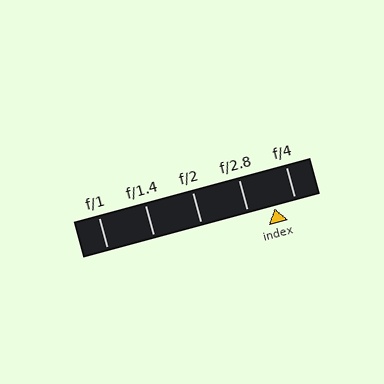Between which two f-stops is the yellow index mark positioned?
The index mark is between f/2.8 and f/4.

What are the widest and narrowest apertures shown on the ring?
The widest aperture shown is f/1 and the narrowest is f/4.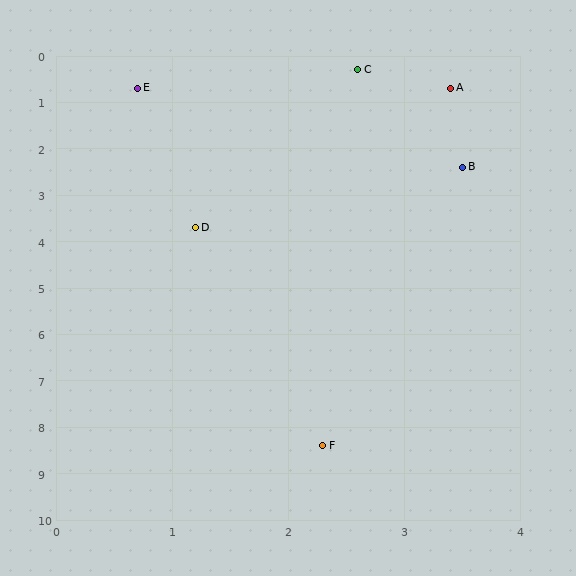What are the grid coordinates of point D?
Point D is at approximately (1.2, 3.7).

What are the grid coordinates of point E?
Point E is at approximately (0.7, 0.7).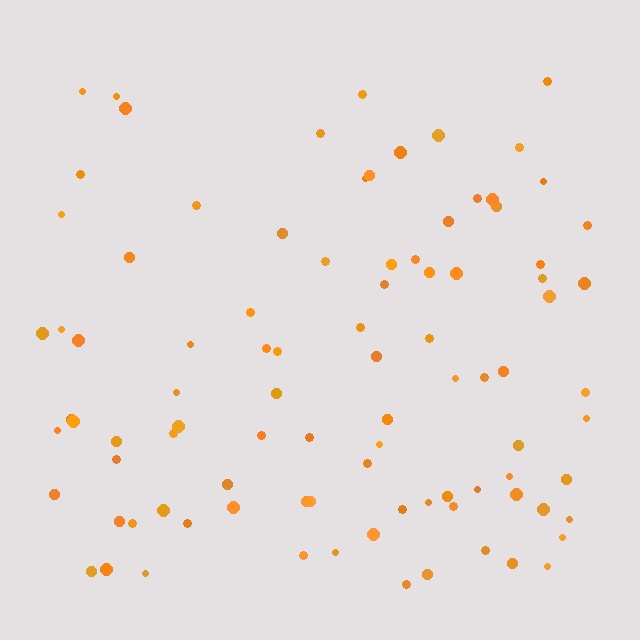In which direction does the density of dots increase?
From top to bottom, with the bottom side densest.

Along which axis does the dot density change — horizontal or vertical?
Vertical.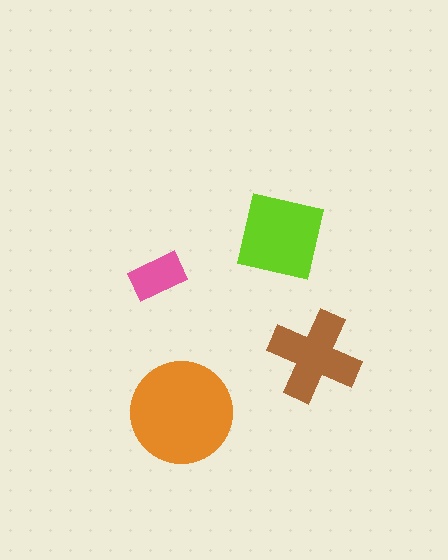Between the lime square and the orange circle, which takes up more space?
The orange circle.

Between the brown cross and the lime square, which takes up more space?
The lime square.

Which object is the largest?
The orange circle.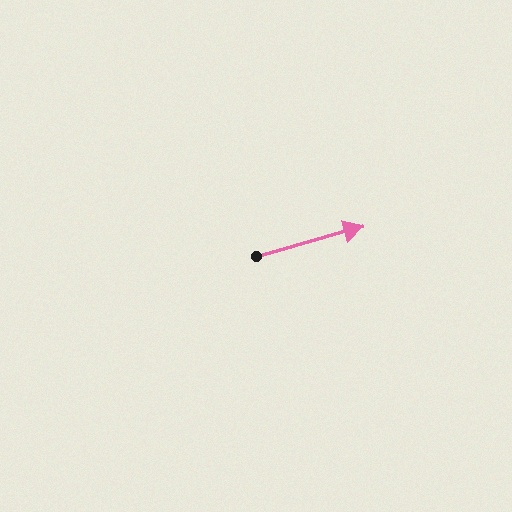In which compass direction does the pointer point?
East.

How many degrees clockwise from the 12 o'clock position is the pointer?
Approximately 74 degrees.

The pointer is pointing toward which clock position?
Roughly 2 o'clock.